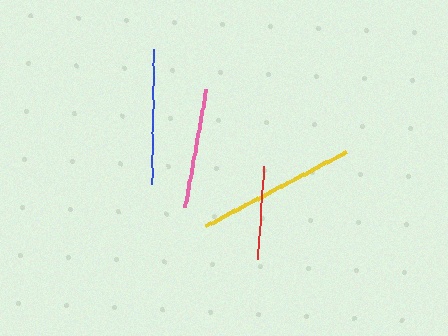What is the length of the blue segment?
The blue segment is approximately 135 pixels long.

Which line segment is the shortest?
The red line is the shortest at approximately 93 pixels.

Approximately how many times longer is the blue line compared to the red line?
The blue line is approximately 1.5 times the length of the red line.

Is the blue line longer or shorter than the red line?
The blue line is longer than the red line.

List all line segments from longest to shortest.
From longest to shortest: yellow, blue, pink, red.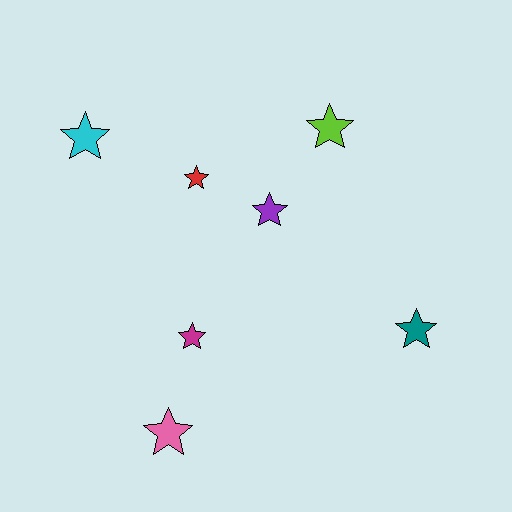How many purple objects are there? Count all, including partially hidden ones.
There is 1 purple object.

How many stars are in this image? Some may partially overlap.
There are 7 stars.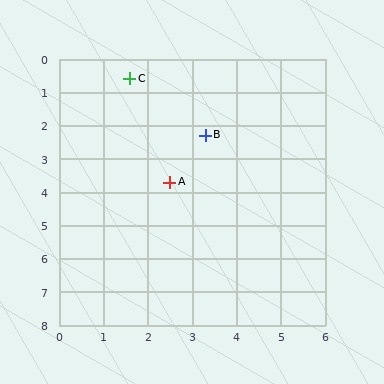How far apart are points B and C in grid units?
Points B and C are about 2.4 grid units apart.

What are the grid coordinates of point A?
Point A is at approximately (2.5, 3.7).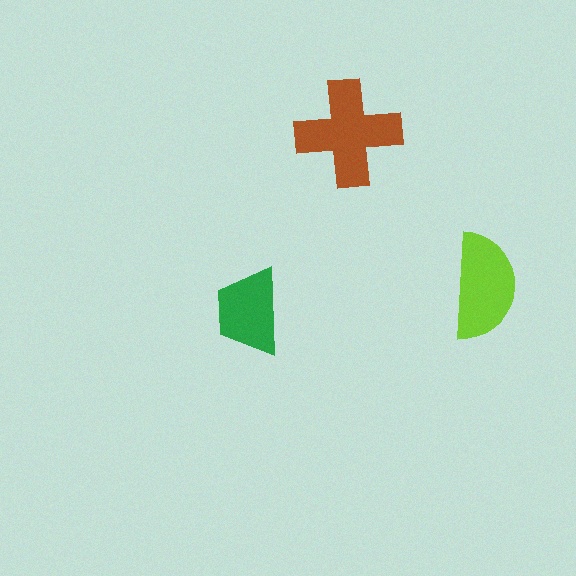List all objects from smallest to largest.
The green trapezoid, the lime semicircle, the brown cross.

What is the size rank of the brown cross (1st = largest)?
1st.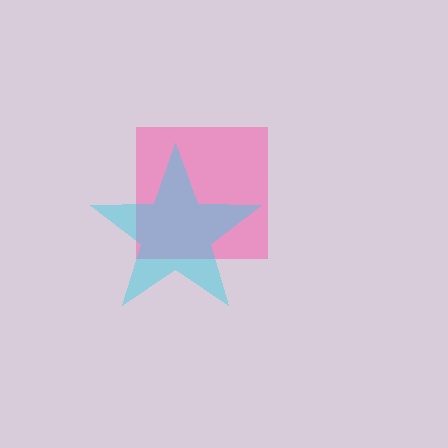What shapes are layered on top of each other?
The layered shapes are: a pink square, a cyan star.